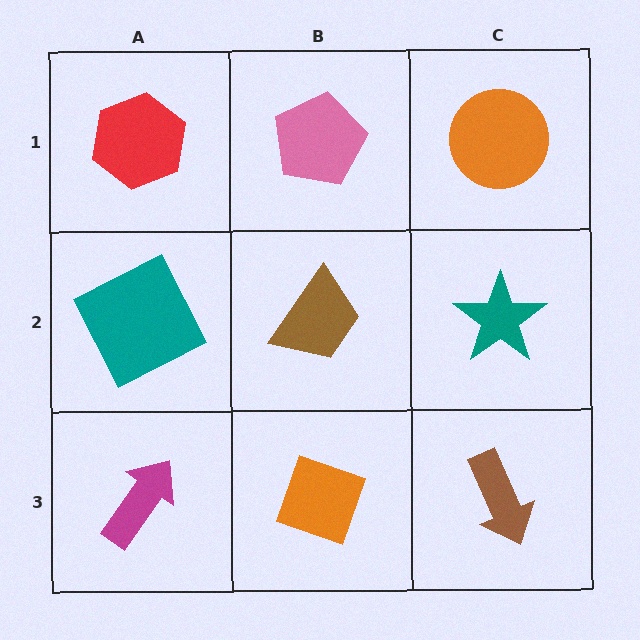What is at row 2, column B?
A brown trapezoid.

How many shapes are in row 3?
3 shapes.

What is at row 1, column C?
An orange circle.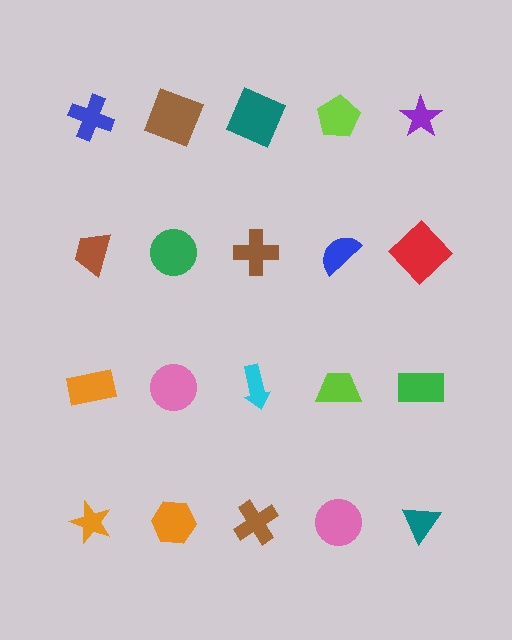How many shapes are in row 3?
5 shapes.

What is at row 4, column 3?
A brown cross.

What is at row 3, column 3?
A cyan arrow.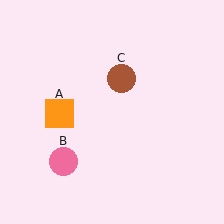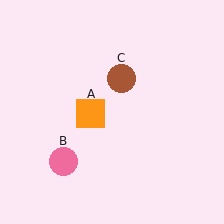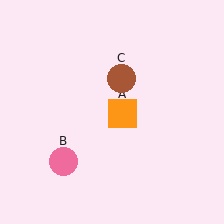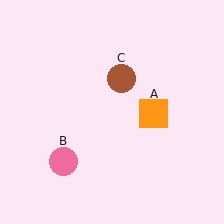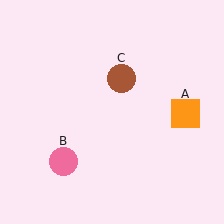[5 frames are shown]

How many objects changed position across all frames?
1 object changed position: orange square (object A).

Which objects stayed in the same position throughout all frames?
Pink circle (object B) and brown circle (object C) remained stationary.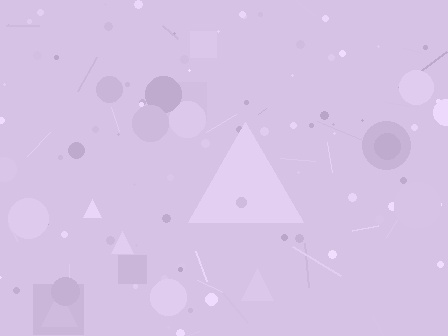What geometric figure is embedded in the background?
A triangle is embedded in the background.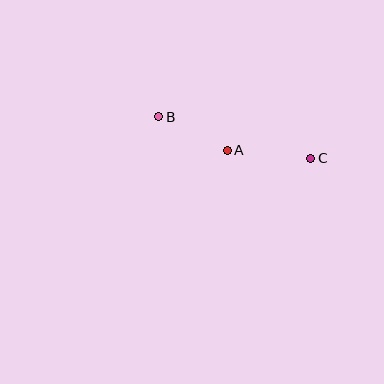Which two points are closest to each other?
Points A and B are closest to each other.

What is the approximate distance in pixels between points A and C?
The distance between A and C is approximately 84 pixels.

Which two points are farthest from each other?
Points B and C are farthest from each other.